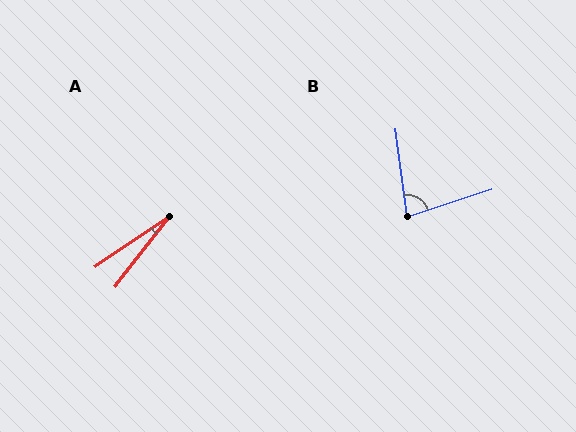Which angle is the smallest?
A, at approximately 18 degrees.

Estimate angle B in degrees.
Approximately 79 degrees.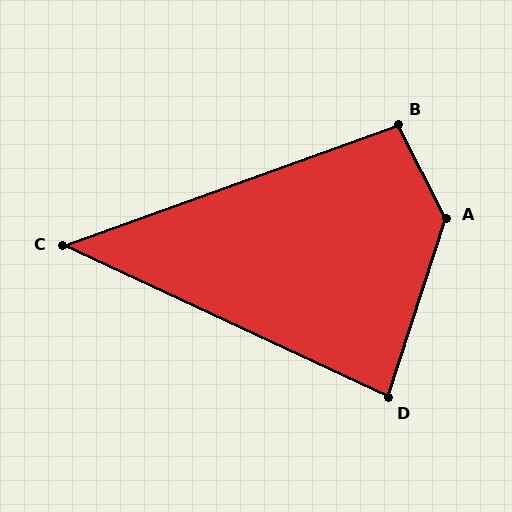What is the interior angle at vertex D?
Approximately 83 degrees (acute).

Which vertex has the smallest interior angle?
C, at approximately 45 degrees.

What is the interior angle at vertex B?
Approximately 97 degrees (obtuse).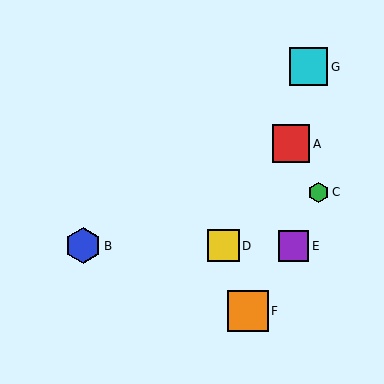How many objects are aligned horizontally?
3 objects (B, D, E) are aligned horizontally.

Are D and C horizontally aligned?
No, D is at y≈246 and C is at y≈192.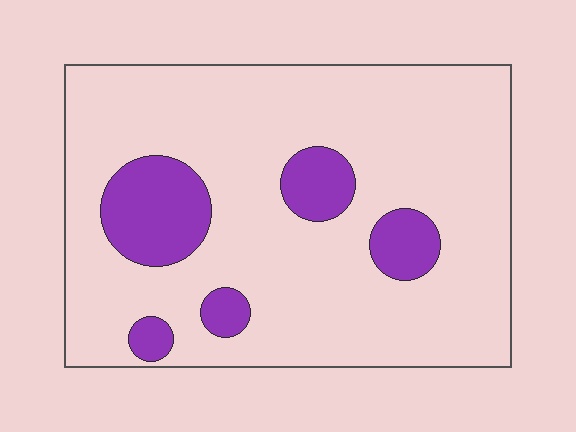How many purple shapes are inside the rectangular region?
5.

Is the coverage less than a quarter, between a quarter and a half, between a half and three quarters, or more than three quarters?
Less than a quarter.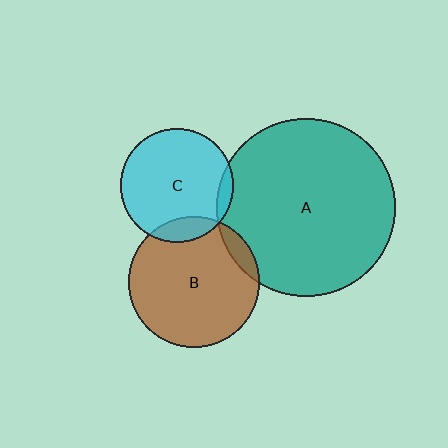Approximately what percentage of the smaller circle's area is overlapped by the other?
Approximately 10%.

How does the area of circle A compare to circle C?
Approximately 2.5 times.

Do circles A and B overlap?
Yes.